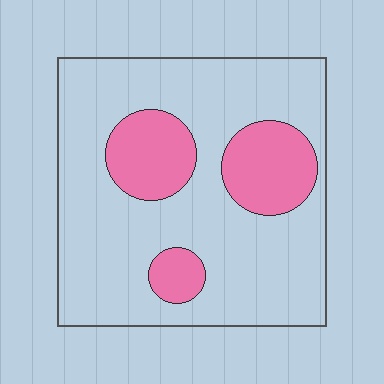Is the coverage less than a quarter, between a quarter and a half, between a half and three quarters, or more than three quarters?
Less than a quarter.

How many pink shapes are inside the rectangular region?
3.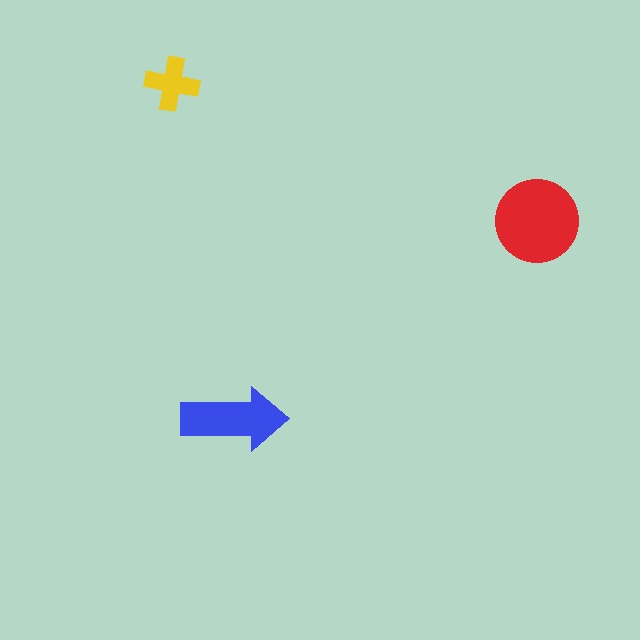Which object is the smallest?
The yellow cross.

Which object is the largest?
The red circle.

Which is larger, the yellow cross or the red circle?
The red circle.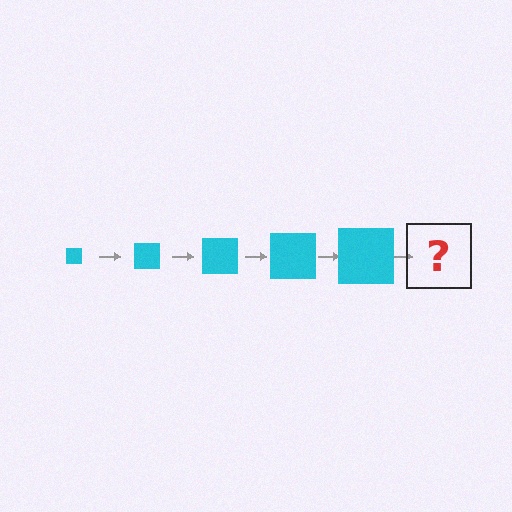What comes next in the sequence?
The next element should be a cyan square, larger than the previous one.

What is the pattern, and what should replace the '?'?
The pattern is that the square gets progressively larger each step. The '?' should be a cyan square, larger than the previous one.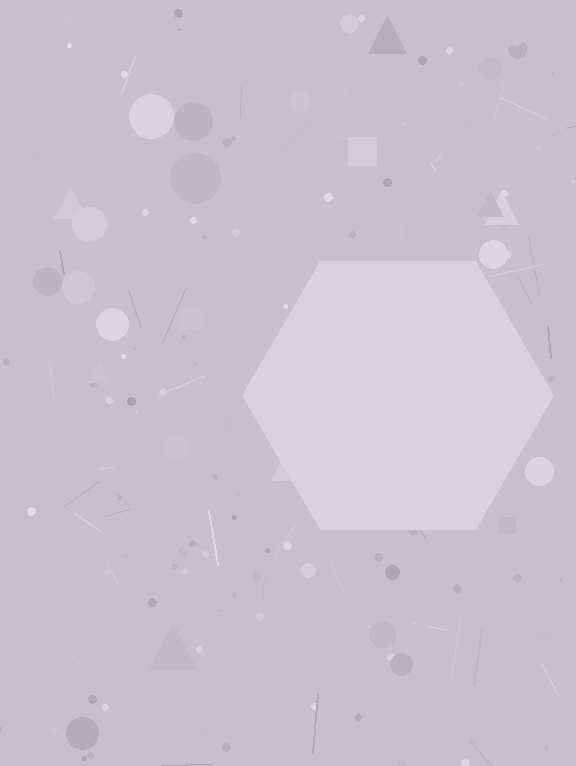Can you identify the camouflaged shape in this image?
The camouflaged shape is a hexagon.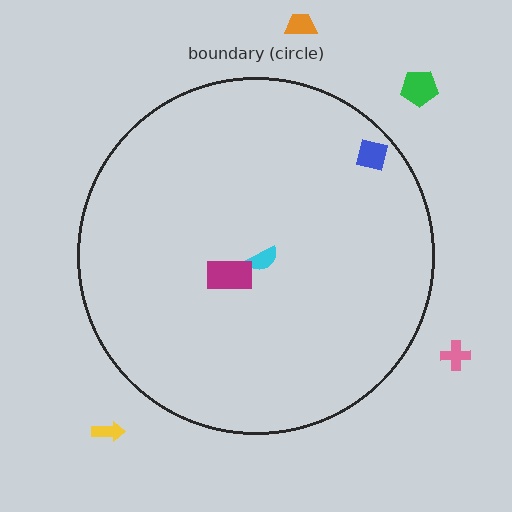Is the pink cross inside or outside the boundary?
Outside.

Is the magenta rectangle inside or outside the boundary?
Inside.